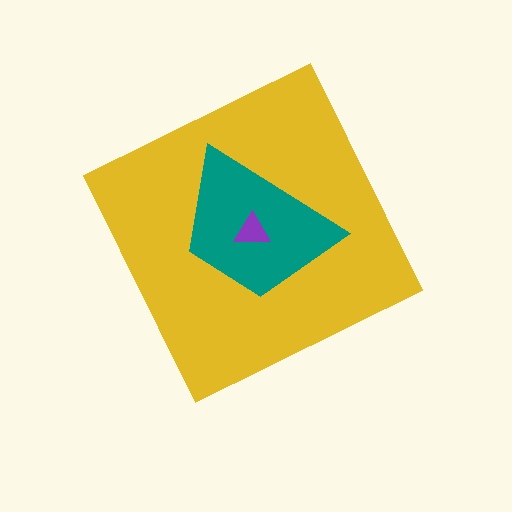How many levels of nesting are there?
3.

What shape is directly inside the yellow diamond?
The teal trapezoid.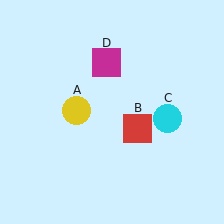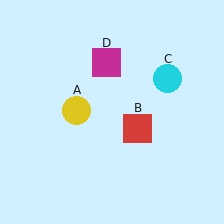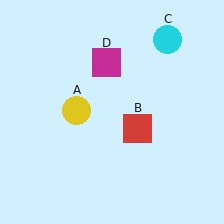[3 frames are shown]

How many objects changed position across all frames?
1 object changed position: cyan circle (object C).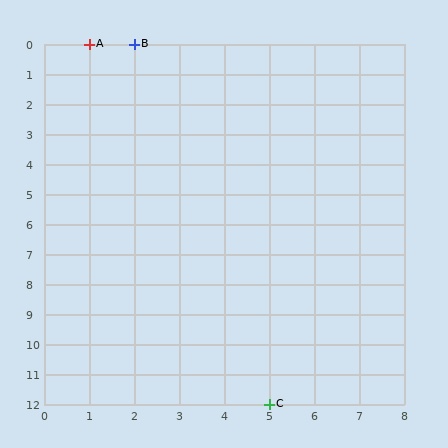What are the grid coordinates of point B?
Point B is at grid coordinates (2, 0).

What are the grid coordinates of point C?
Point C is at grid coordinates (5, 12).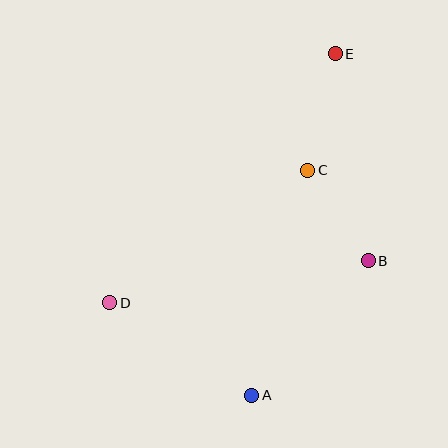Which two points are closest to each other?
Points B and C are closest to each other.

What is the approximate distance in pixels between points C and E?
The distance between C and E is approximately 120 pixels.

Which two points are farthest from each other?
Points A and E are farthest from each other.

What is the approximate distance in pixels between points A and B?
The distance between A and B is approximately 178 pixels.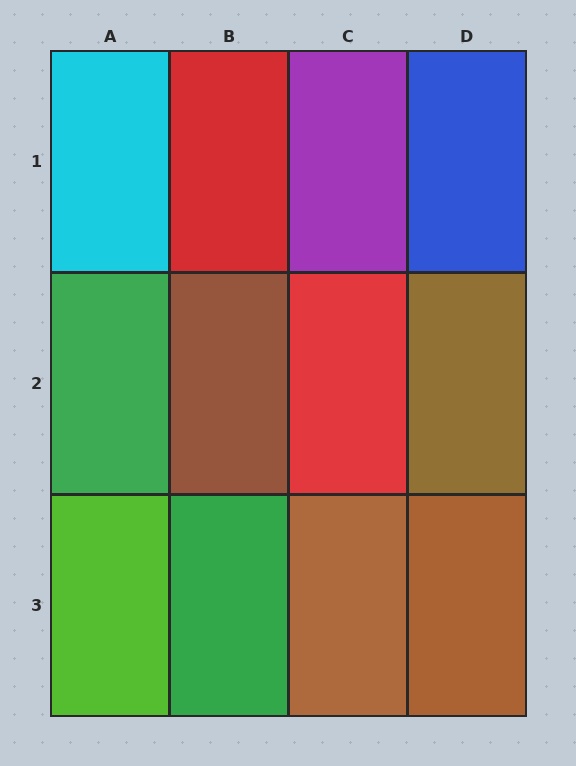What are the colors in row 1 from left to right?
Cyan, red, purple, blue.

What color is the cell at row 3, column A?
Lime.